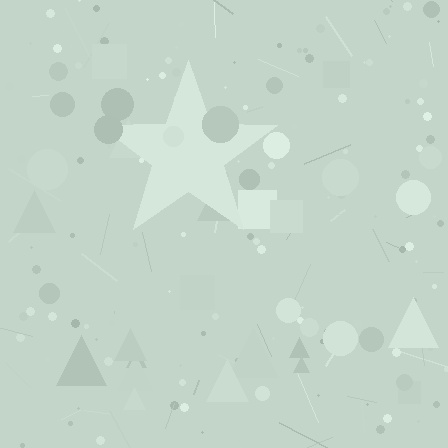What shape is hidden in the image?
A star is hidden in the image.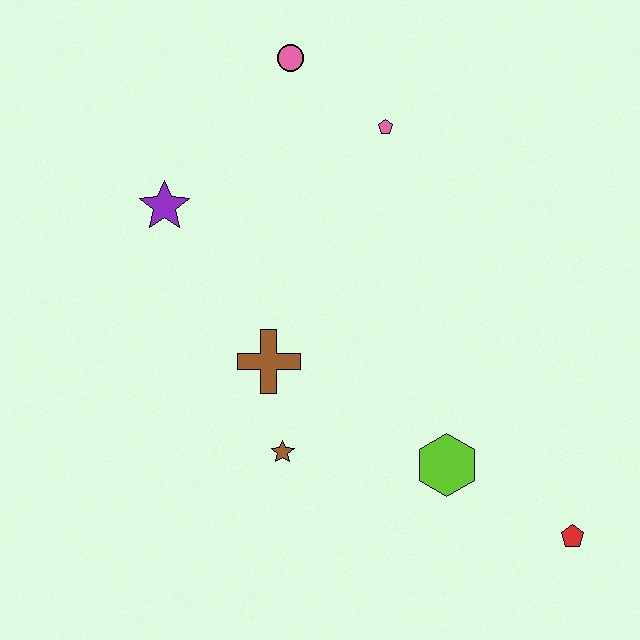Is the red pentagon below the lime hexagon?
Yes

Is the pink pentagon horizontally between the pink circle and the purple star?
No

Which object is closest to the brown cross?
The brown star is closest to the brown cross.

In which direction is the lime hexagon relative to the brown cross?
The lime hexagon is to the right of the brown cross.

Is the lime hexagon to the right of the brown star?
Yes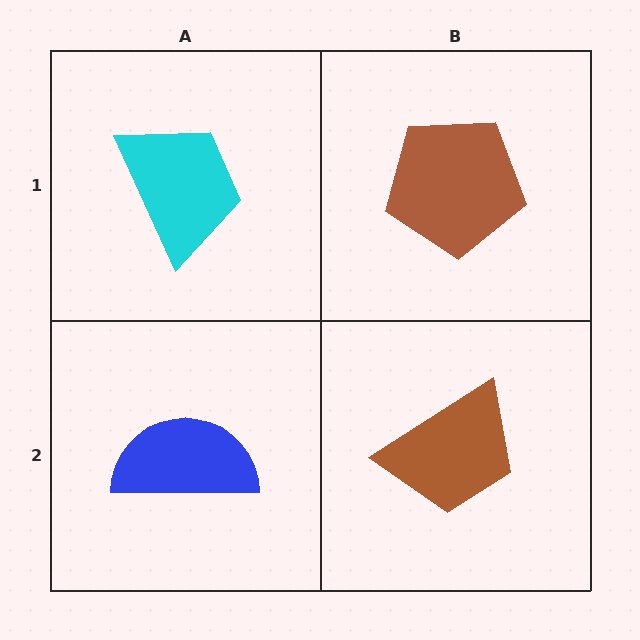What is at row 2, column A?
A blue semicircle.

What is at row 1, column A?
A cyan trapezoid.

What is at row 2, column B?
A brown trapezoid.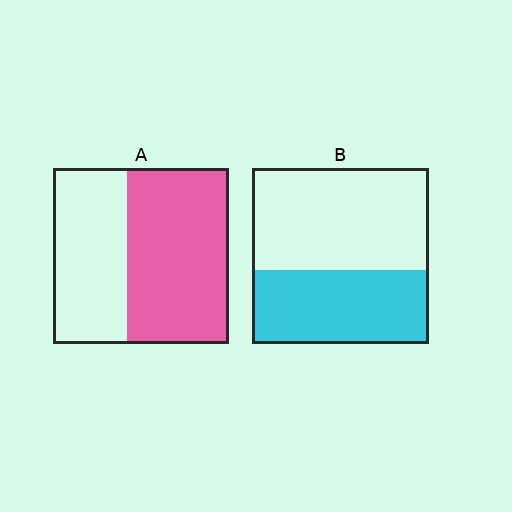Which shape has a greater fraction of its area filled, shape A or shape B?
Shape A.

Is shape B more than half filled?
No.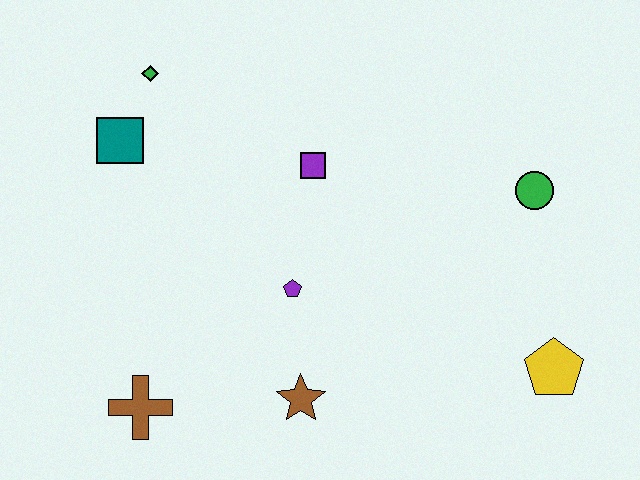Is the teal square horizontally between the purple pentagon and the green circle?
No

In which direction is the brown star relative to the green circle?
The brown star is to the left of the green circle.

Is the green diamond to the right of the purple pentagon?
No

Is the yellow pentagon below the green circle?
Yes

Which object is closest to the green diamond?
The teal square is closest to the green diamond.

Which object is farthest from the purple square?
The yellow pentagon is farthest from the purple square.